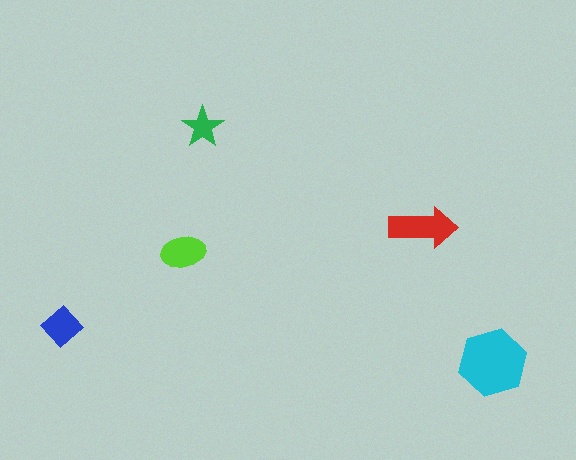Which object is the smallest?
The green star.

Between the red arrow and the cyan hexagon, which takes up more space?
The cyan hexagon.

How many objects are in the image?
There are 5 objects in the image.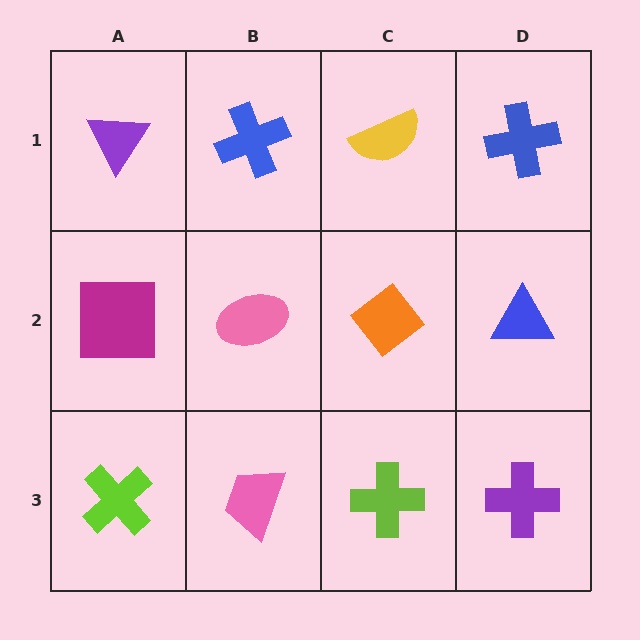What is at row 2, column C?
An orange diamond.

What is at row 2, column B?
A pink ellipse.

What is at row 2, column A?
A magenta square.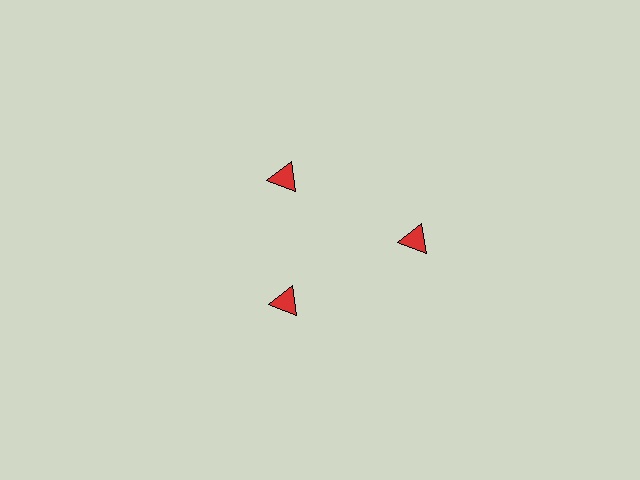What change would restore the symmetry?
The symmetry would be restored by moving it inward, back onto the ring so that all 3 triangles sit at equal angles and equal distance from the center.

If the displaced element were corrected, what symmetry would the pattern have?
It would have 3-fold rotational symmetry — the pattern would map onto itself every 120 degrees.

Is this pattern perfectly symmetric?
No. The 3 red triangles are arranged in a ring, but one element near the 3 o'clock position is pushed outward from the center, breaking the 3-fold rotational symmetry.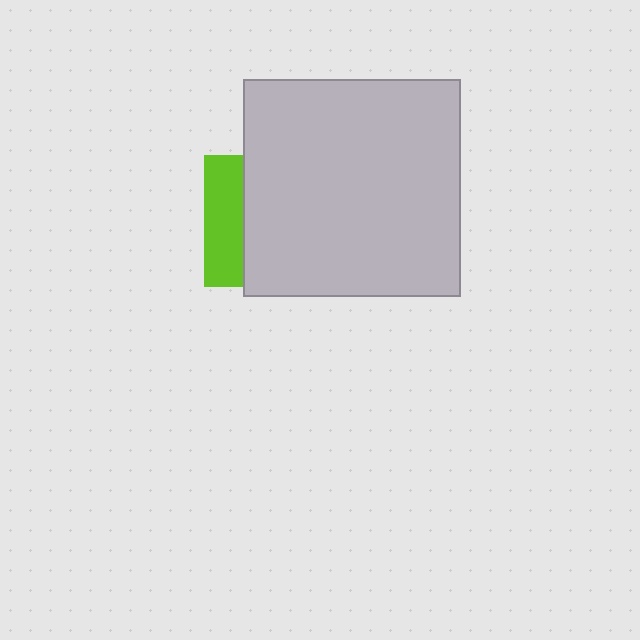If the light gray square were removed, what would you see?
You would see the complete lime square.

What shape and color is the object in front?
The object in front is a light gray square.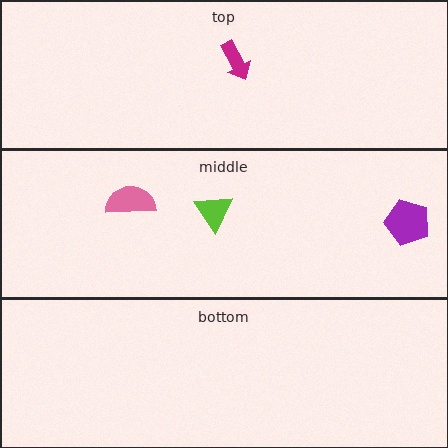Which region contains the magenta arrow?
The top region.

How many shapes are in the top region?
1.